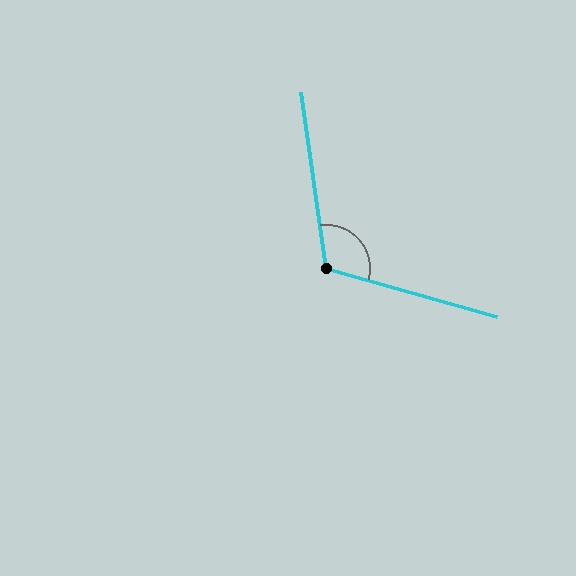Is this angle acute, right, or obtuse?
It is obtuse.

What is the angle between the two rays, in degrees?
Approximately 114 degrees.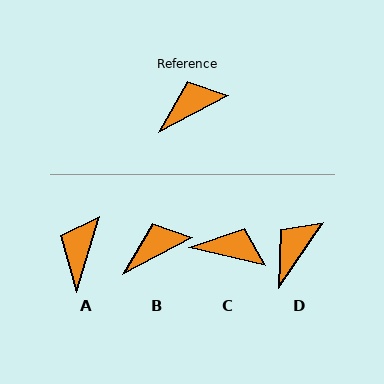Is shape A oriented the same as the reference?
No, it is off by about 46 degrees.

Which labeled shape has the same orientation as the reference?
B.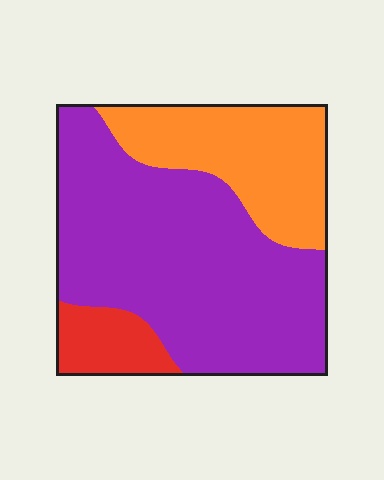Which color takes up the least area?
Red, at roughly 10%.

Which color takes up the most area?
Purple, at roughly 65%.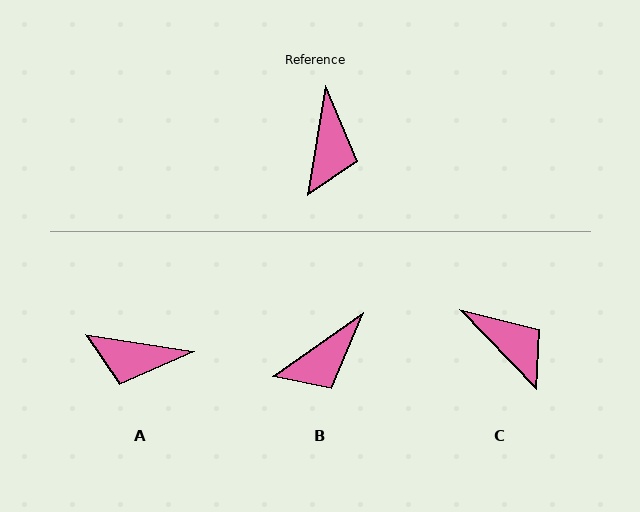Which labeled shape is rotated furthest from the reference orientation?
A, about 89 degrees away.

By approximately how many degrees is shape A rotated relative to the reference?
Approximately 89 degrees clockwise.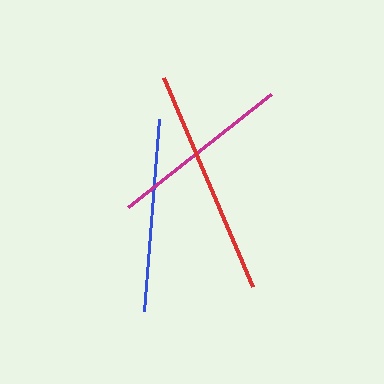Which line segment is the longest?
The red line is the longest at approximately 227 pixels.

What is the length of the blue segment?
The blue segment is approximately 193 pixels long.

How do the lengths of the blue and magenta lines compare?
The blue and magenta lines are approximately the same length.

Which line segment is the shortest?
The magenta line is the shortest at approximately 183 pixels.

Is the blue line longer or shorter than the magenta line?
The blue line is longer than the magenta line.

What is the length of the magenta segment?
The magenta segment is approximately 183 pixels long.